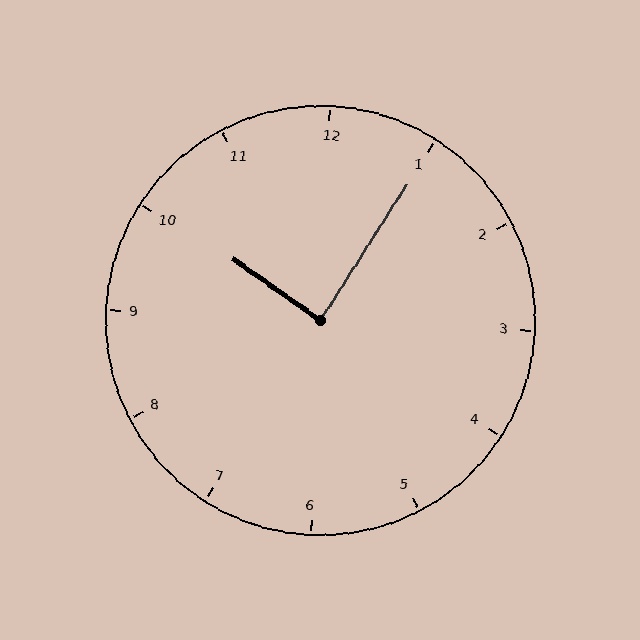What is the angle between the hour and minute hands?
Approximately 88 degrees.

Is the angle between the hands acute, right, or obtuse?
It is right.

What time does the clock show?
10:05.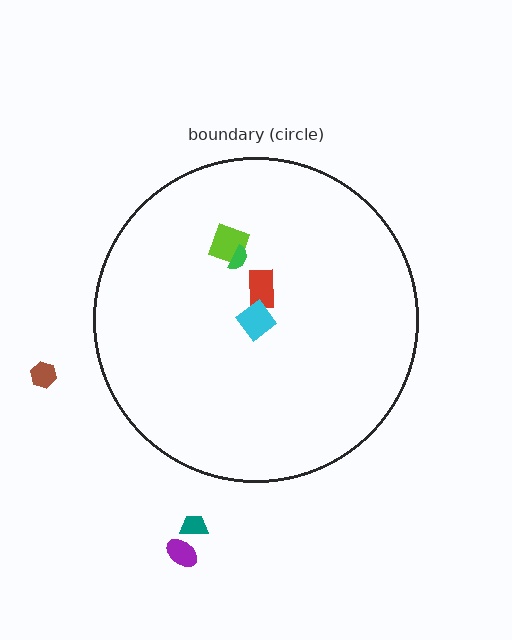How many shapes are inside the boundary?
4 inside, 3 outside.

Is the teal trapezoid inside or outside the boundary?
Outside.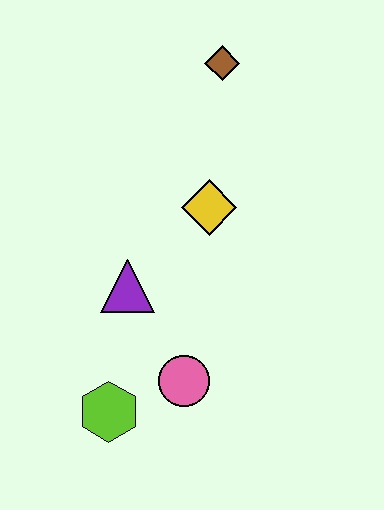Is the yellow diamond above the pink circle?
Yes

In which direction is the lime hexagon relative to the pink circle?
The lime hexagon is to the left of the pink circle.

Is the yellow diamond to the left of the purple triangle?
No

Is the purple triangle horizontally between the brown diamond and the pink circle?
No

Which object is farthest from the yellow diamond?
The lime hexagon is farthest from the yellow diamond.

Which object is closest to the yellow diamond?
The purple triangle is closest to the yellow diamond.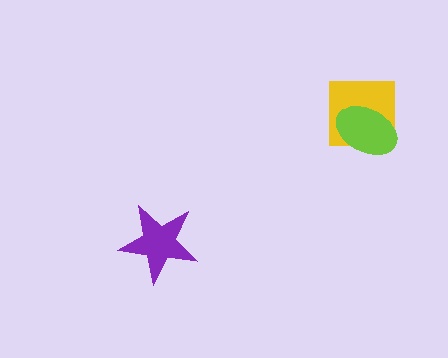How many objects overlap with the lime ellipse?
1 object overlaps with the lime ellipse.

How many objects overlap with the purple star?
0 objects overlap with the purple star.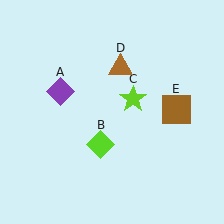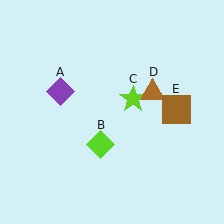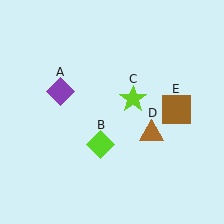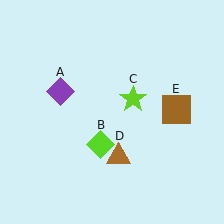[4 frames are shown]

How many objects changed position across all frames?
1 object changed position: brown triangle (object D).